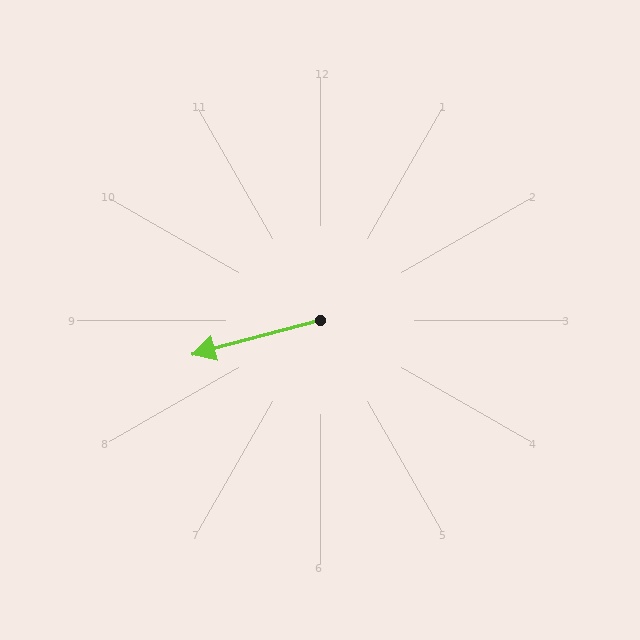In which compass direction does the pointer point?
West.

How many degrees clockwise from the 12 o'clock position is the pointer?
Approximately 255 degrees.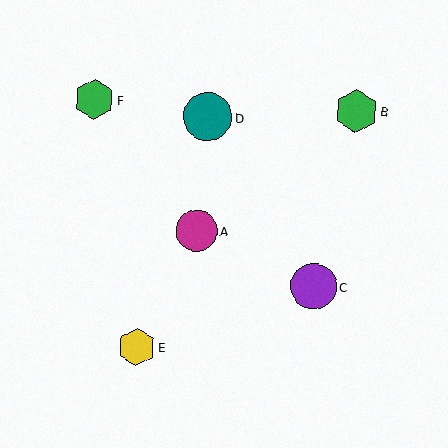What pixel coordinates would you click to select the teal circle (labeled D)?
Click at (208, 117) to select the teal circle D.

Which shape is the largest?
The teal circle (labeled D) is the largest.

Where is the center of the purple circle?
The center of the purple circle is at (313, 286).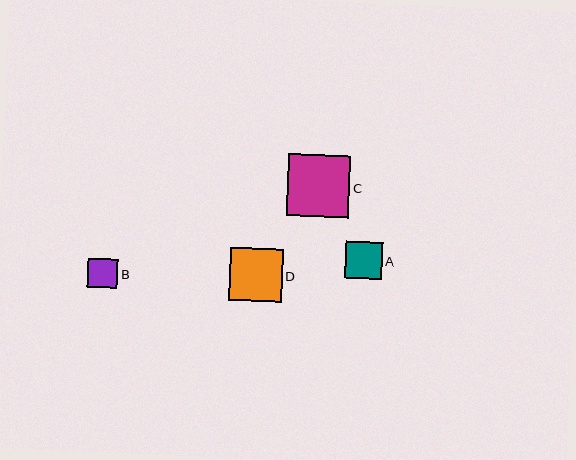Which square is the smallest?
Square B is the smallest with a size of approximately 30 pixels.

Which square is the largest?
Square C is the largest with a size of approximately 62 pixels.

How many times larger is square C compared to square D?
Square C is approximately 1.2 times the size of square D.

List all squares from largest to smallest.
From largest to smallest: C, D, A, B.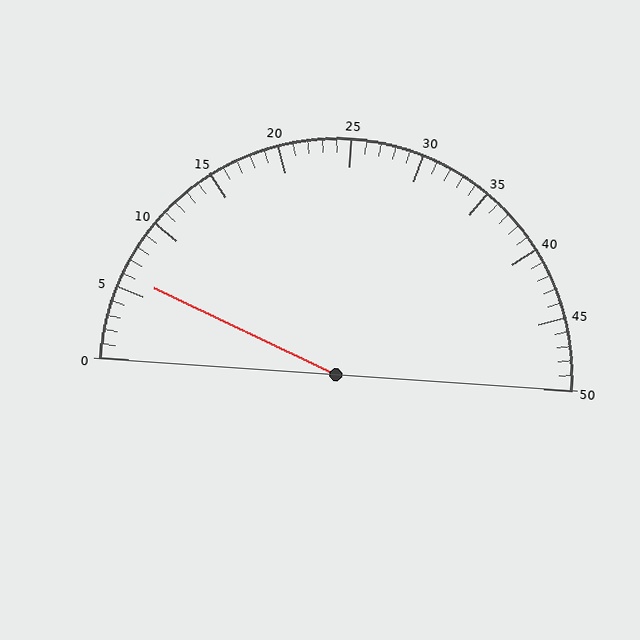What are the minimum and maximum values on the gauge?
The gauge ranges from 0 to 50.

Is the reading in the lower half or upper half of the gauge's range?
The reading is in the lower half of the range (0 to 50).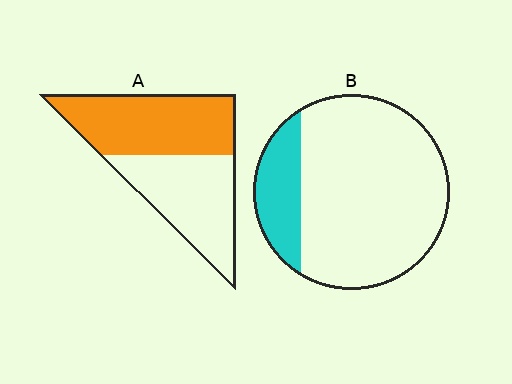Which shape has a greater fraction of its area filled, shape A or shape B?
Shape A.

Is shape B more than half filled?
No.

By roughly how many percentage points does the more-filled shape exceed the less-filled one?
By roughly 35 percentage points (A over B).